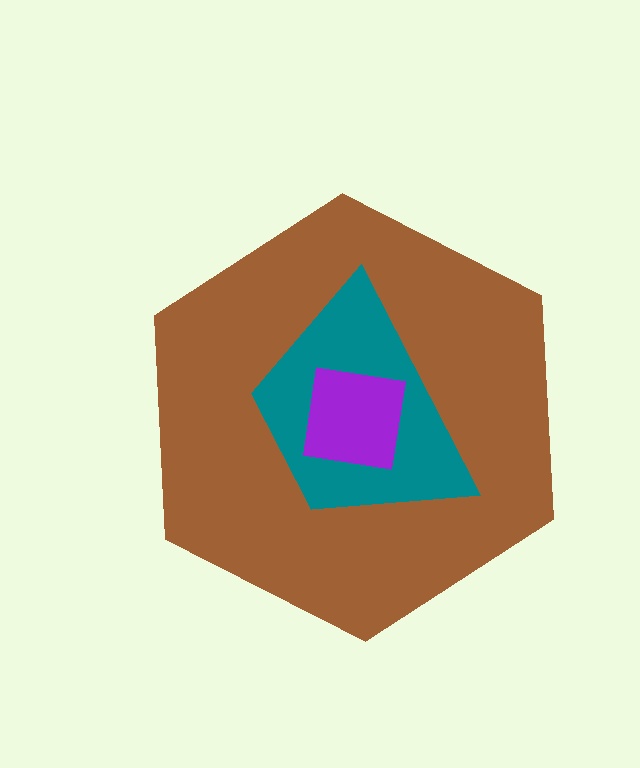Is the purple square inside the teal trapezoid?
Yes.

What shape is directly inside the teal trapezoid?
The purple square.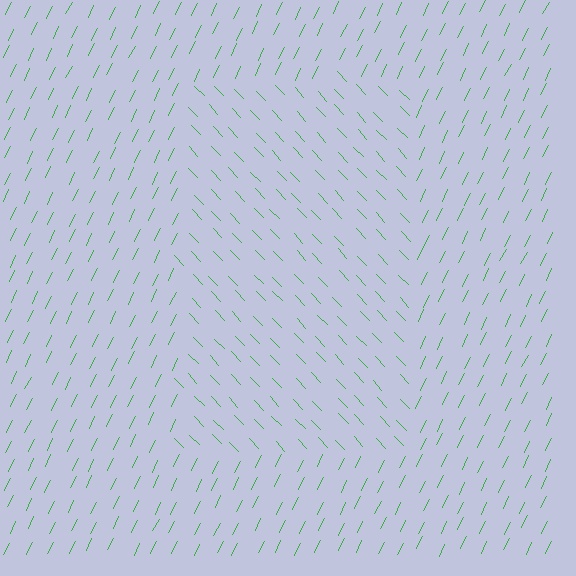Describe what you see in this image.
The image is filled with small green line segments. A rectangle region in the image has lines oriented differently from the surrounding lines, creating a visible texture boundary.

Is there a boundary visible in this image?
Yes, there is a texture boundary formed by a change in line orientation.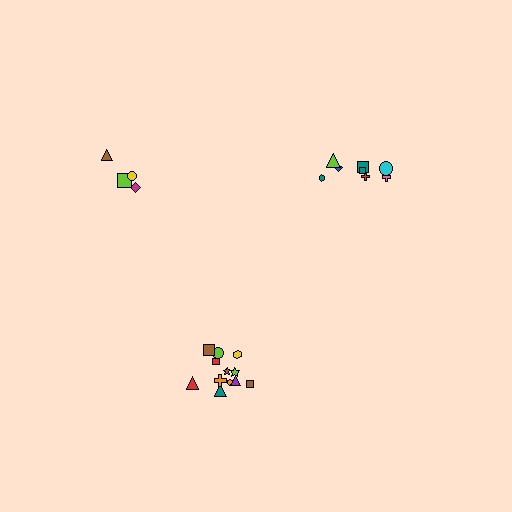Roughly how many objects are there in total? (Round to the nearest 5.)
Roughly 25 objects in total.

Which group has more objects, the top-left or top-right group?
The top-right group.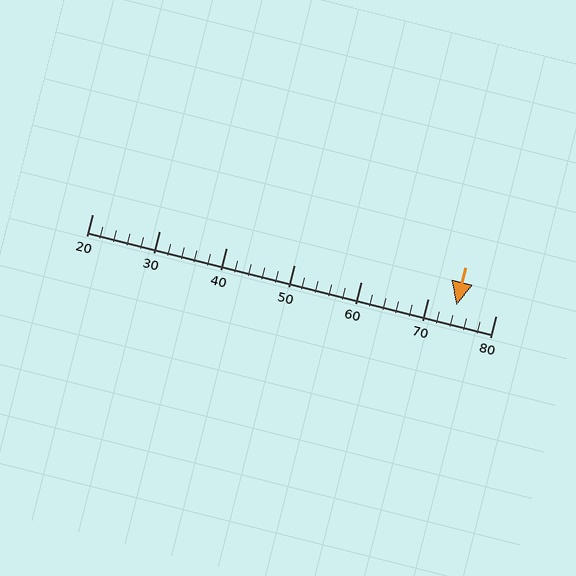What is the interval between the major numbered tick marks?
The major tick marks are spaced 10 units apart.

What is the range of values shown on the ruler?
The ruler shows values from 20 to 80.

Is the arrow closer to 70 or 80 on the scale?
The arrow is closer to 70.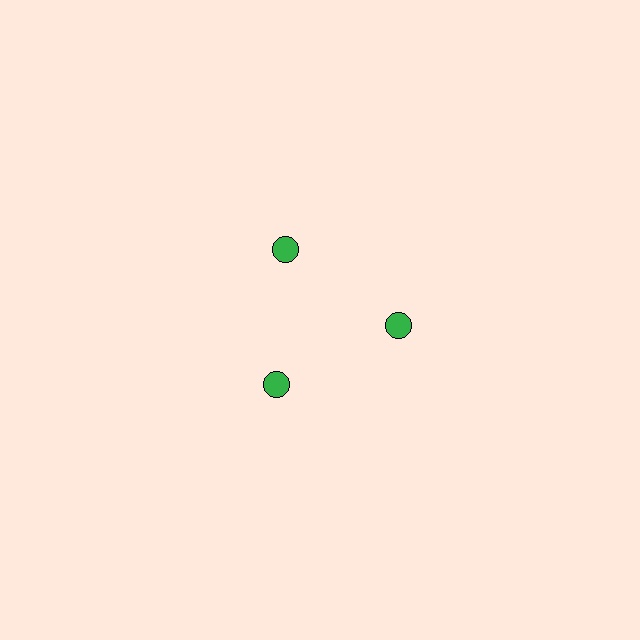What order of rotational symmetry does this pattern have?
This pattern has 3-fold rotational symmetry.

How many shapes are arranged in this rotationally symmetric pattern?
There are 3 shapes, arranged in 3 groups of 1.